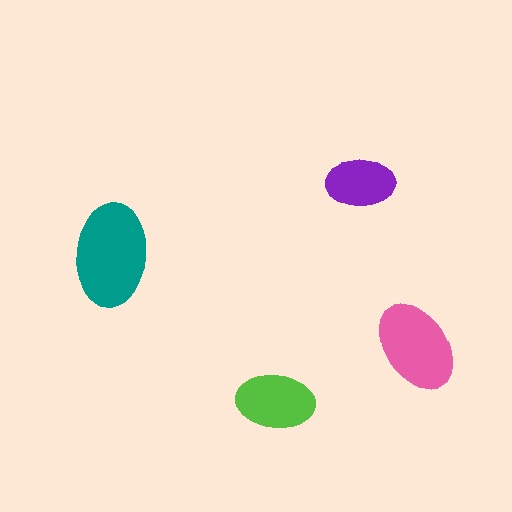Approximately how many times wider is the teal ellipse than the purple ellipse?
About 1.5 times wider.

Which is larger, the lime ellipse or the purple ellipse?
The lime one.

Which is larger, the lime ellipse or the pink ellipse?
The pink one.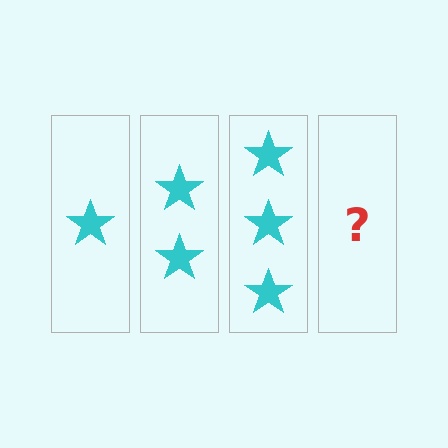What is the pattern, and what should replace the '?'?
The pattern is that each step adds one more star. The '?' should be 4 stars.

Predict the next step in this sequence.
The next step is 4 stars.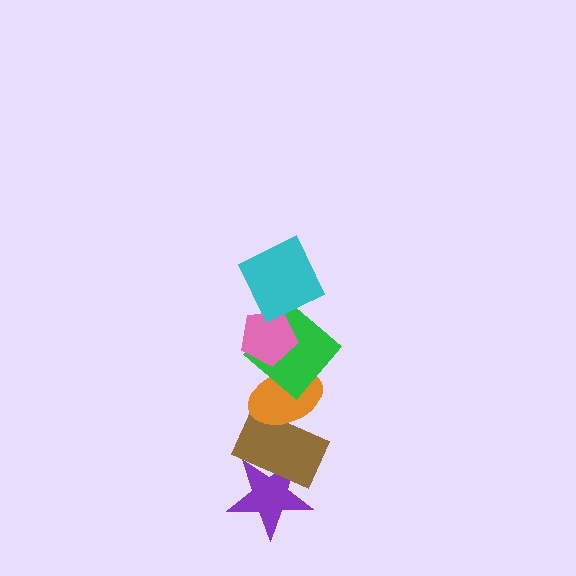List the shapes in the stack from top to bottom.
From top to bottom: the cyan square, the pink pentagon, the green diamond, the orange ellipse, the brown rectangle, the purple star.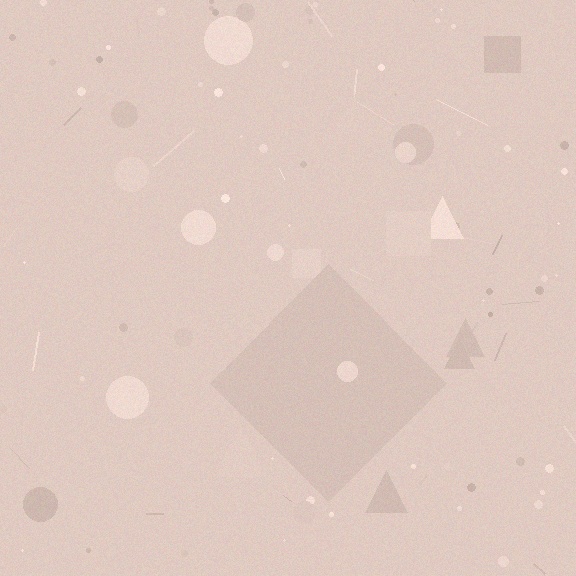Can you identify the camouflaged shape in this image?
The camouflaged shape is a diamond.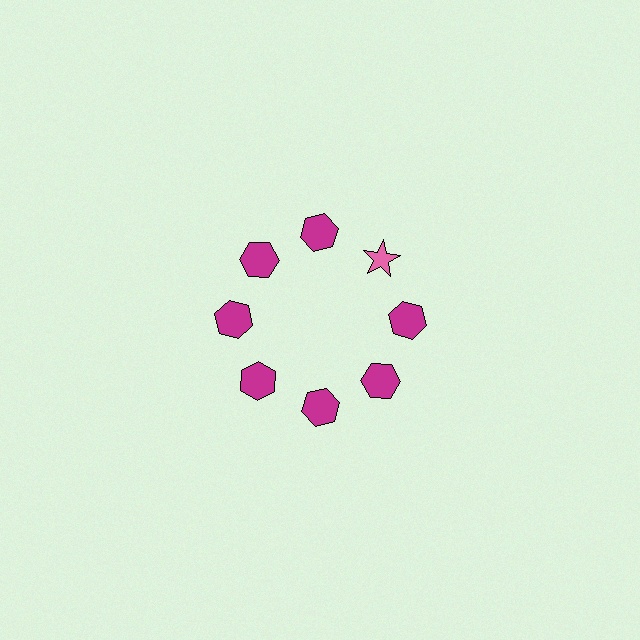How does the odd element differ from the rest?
It differs in both color (pink instead of magenta) and shape (star instead of hexagon).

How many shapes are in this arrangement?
There are 8 shapes arranged in a ring pattern.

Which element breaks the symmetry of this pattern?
The pink star at roughly the 2 o'clock position breaks the symmetry. All other shapes are magenta hexagons.